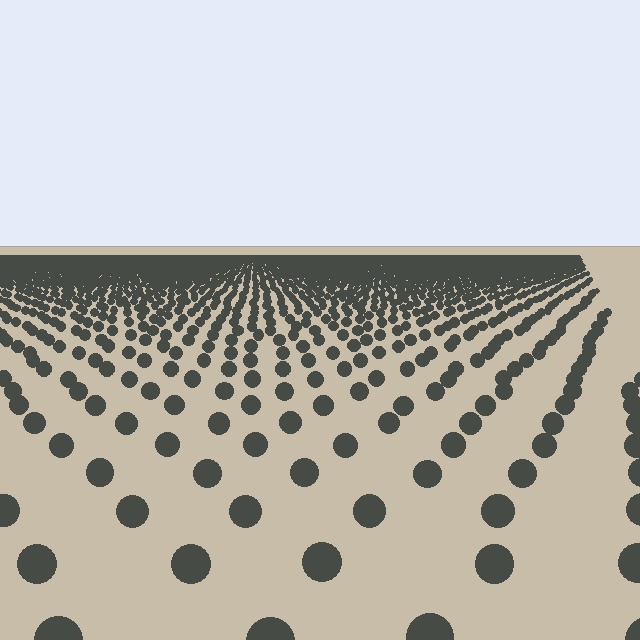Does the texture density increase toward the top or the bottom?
Density increases toward the top.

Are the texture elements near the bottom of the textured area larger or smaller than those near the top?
Larger. Near the bottom, elements are closer to the viewer and appear at a bigger on-screen size.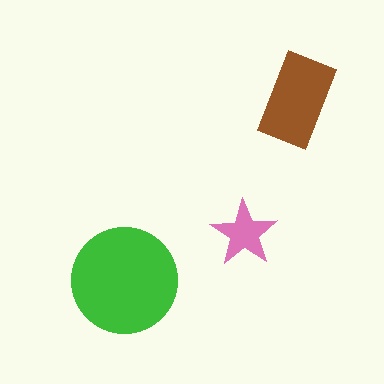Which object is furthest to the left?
The green circle is leftmost.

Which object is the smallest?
The pink star.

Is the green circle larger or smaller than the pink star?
Larger.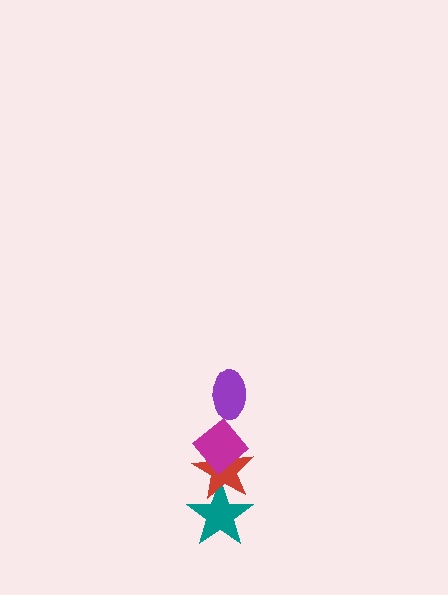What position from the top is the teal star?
The teal star is 4th from the top.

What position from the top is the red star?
The red star is 3rd from the top.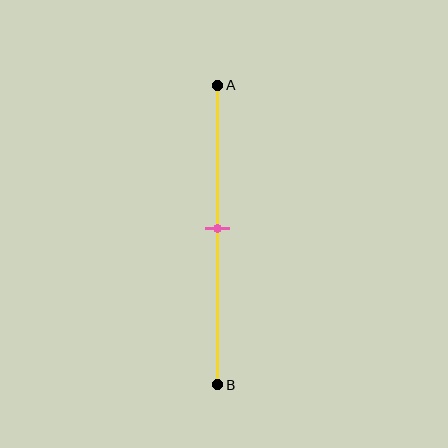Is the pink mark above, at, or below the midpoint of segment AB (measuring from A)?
The pink mark is approximately at the midpoint of segment AB.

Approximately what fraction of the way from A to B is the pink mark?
The pink mark is approximately 50% of the way from A to B.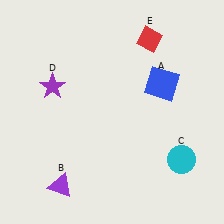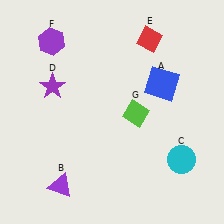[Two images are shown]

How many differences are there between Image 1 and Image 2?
There are 2 differences between the two images.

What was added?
A purple hexagon (F), a lime diamond (G) were added in Image 2.